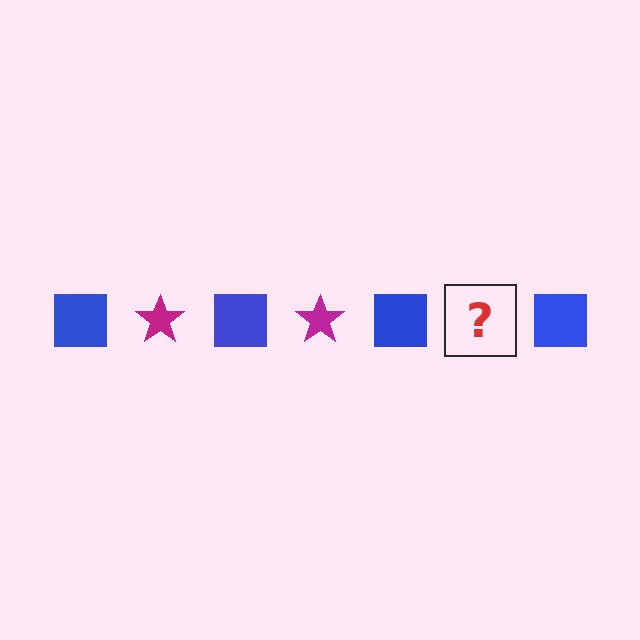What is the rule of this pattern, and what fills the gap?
The rule is that the pattern alternates between blue square and magenta star. The gap should be filled with a magenta star.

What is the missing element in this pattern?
The missing element is a magenta star.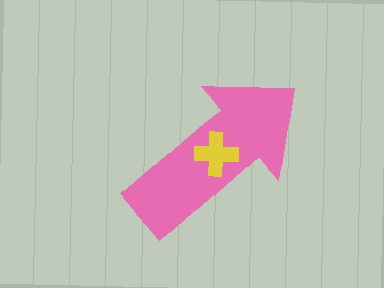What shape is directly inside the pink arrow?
The yellow cross.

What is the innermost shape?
The yellow cross.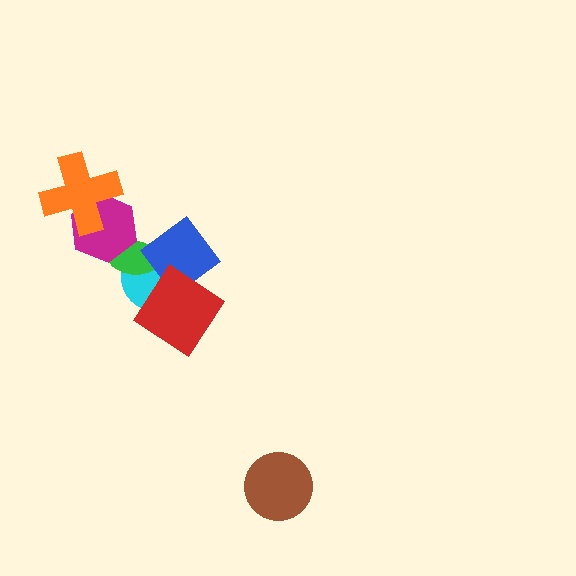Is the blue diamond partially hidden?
Yes, it is partially covered by another shape.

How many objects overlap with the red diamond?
2 objects overlap with the red diamond.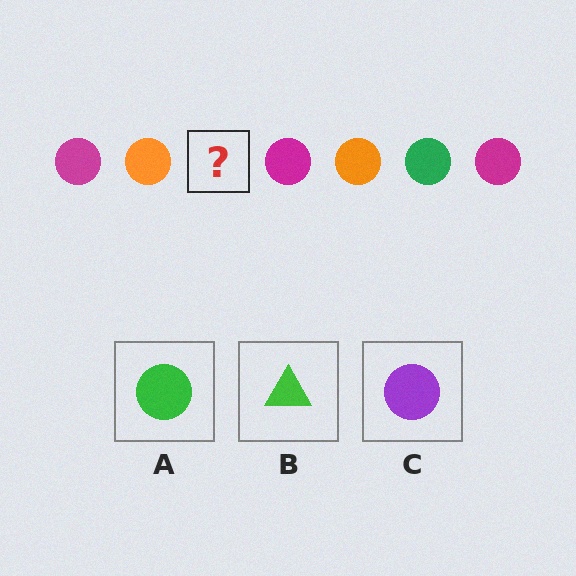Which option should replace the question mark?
Option A.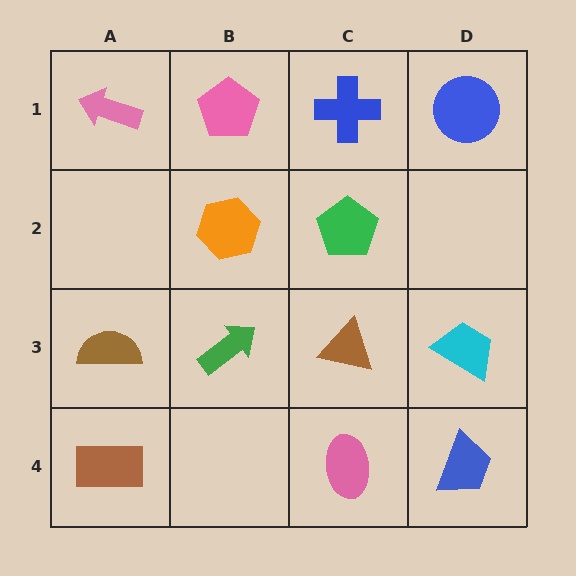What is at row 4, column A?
A brown rectangle.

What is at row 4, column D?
A blue trapezoid.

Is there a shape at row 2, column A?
No, that cell is empty.